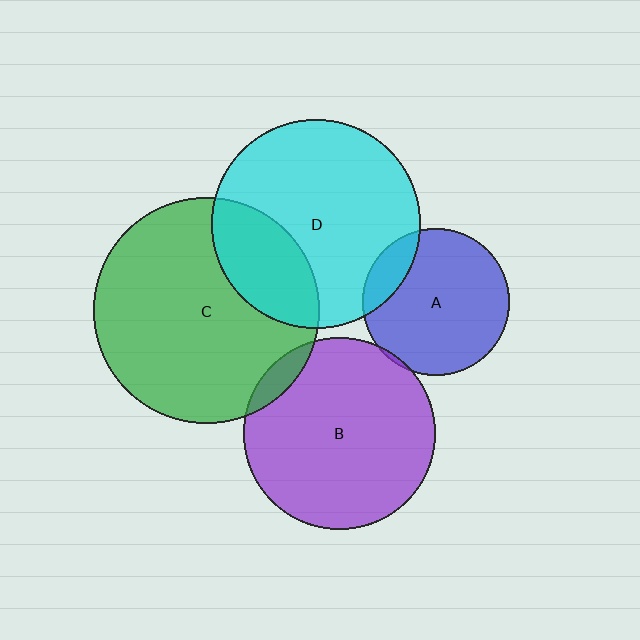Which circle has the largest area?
Circle C (green).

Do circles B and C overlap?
Yes.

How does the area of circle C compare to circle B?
Approximately 1.4 times.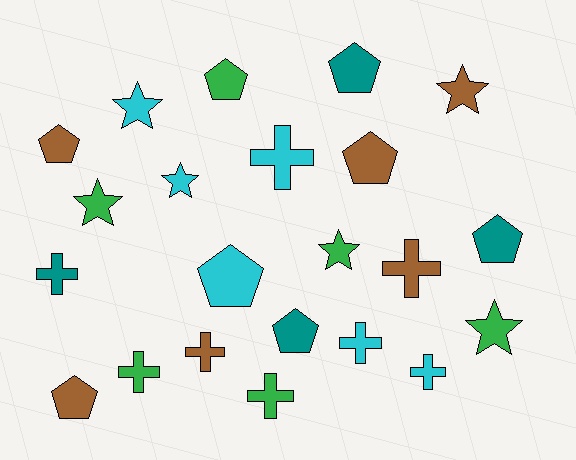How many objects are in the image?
There are 22 objects.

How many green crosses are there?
There are 2 green crosses.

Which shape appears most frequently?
Pentagon, with 8 objects.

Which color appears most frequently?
Green, with 6 objects.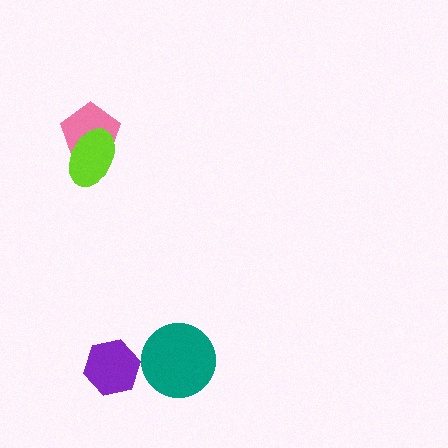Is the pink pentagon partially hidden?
Yes, it is partially covered by another shape.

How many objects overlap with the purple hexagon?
0 objects overlap with the purple hexagon.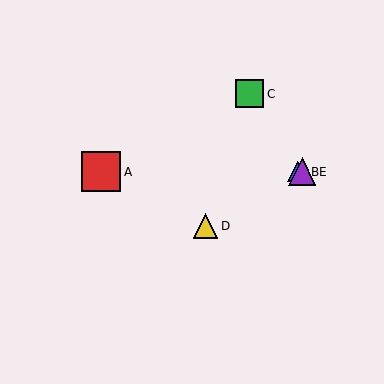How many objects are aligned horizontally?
3 objects (A, B, E) are aligned horizontally.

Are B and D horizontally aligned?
No, B is at y≈172 and D is at y≈226.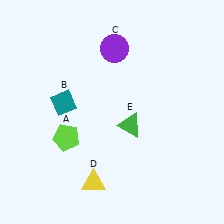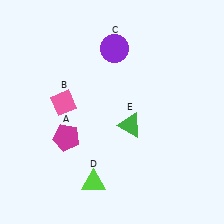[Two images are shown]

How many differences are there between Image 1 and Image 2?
There are 3 differences between the two images.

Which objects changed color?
A changed from lime to magenta. B changed from teal to pink. D changed from yellow to lime.